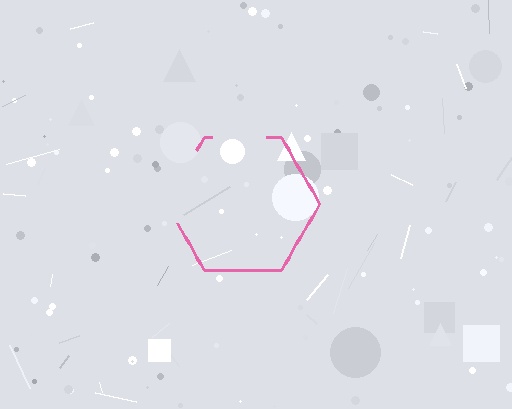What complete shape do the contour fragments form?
The contour fragments form a hexagon.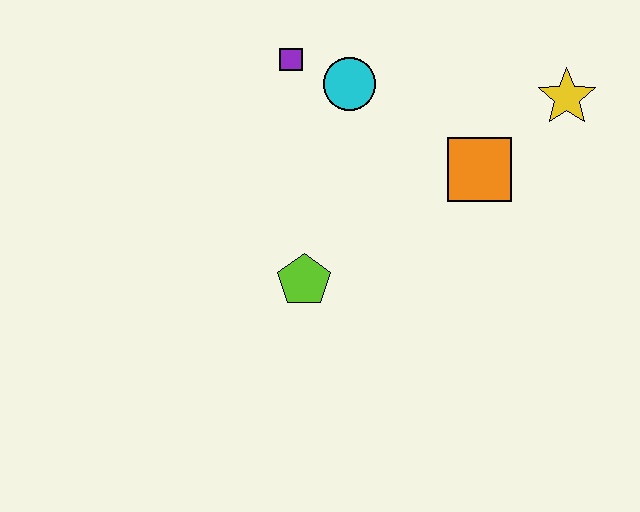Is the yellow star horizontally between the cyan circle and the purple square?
No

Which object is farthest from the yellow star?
The lime pentagon is farthest from the yellow star.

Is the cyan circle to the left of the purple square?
No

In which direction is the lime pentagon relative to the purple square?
The lime pentagon is below the purple square.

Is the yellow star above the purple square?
No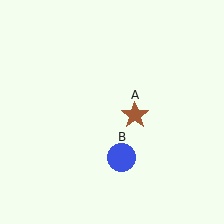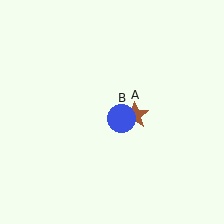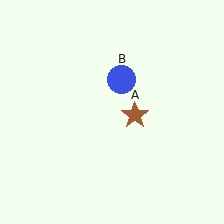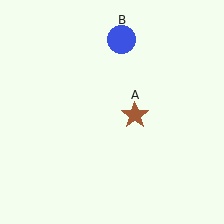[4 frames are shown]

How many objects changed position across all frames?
1 object changed position: blue circle (object B).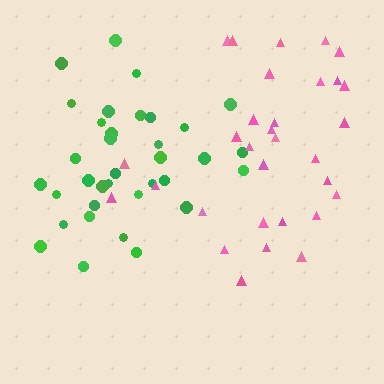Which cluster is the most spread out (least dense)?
Pink.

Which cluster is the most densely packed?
Green.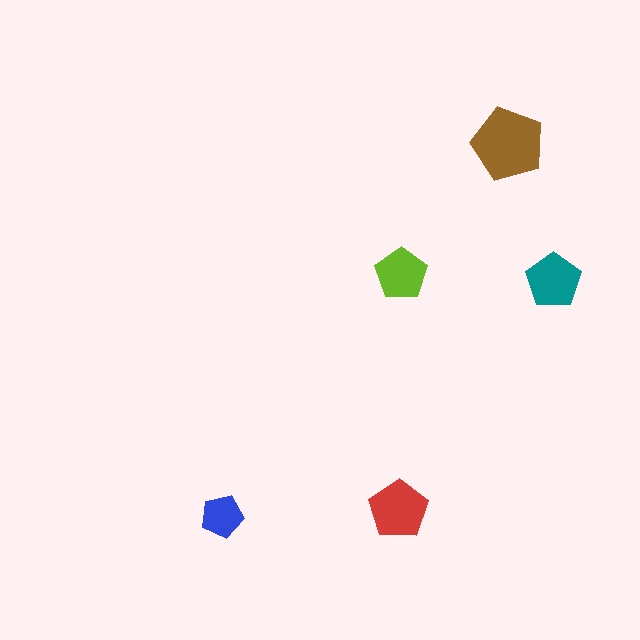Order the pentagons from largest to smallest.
the brown one, the red one, the teal one, the lime one, the blue one.